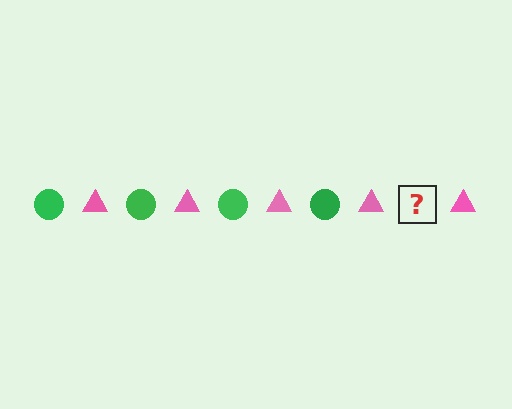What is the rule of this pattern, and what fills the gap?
The rule is that the pattern alternates between green circle and pink triangle. The gap should be filled with a green circle.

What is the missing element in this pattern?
The missing element is a green circle.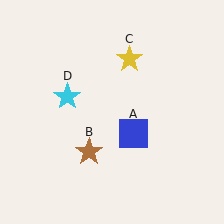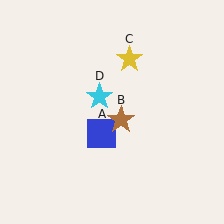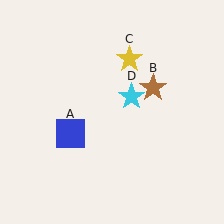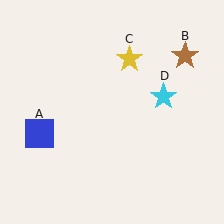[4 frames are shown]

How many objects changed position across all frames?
3 objects changed position: blue square (object A), brown star (object B), cyan star (object D).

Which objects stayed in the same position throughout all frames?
Yellow star (object C) remained stationary.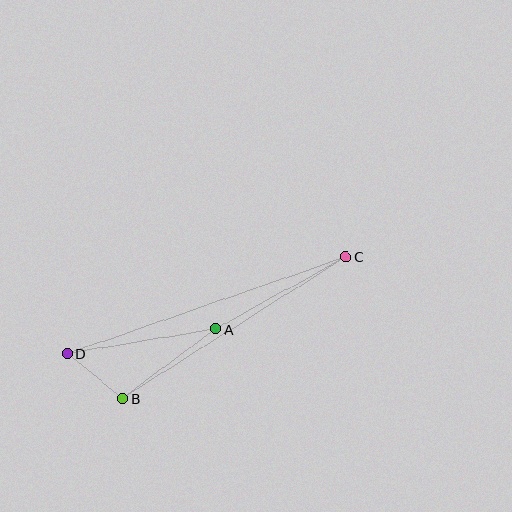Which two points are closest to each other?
Points B and D are closest to each other.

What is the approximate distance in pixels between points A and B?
The distance between A and B is approximately 116 pixels.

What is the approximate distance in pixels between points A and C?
The distance between A and C is approximately 149 pixels.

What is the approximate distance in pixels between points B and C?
The distance between B and C is approximately 264 pixels.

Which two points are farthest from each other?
Points C and D are farthest from each other.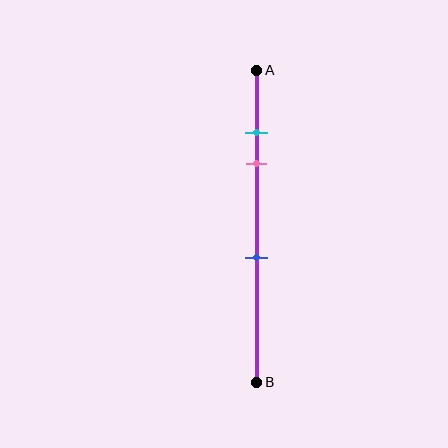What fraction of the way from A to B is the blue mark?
The blue mark is approximately 60% (0.6) of the way from A to B.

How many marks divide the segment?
There are 3 marks dividing the segment.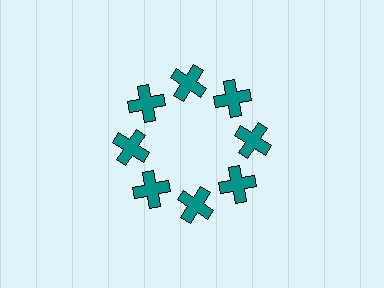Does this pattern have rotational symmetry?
Yes, this pattern has 8-fold rotational symmetry. It looks the same after rotating 45 degrees around the center.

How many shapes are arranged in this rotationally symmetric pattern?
There are 8 shapes, arranged in 8 groups of 1.